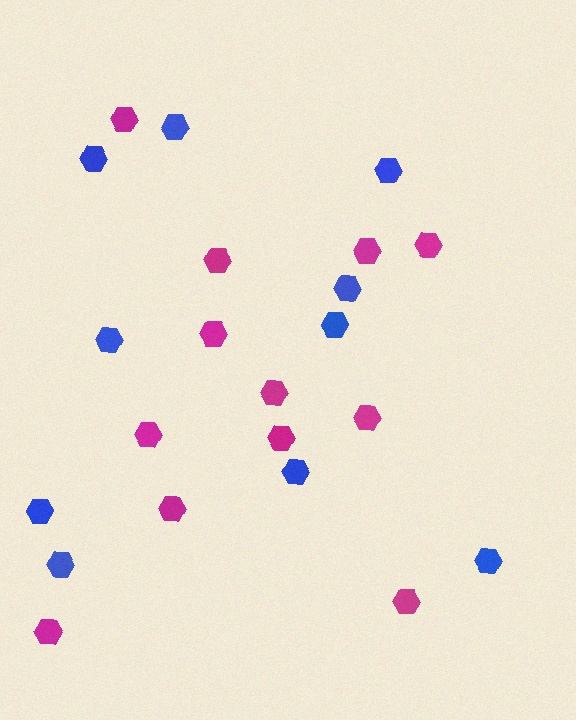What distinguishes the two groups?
There are 2 groups: one group of magenta hexagons (12) and one group of blue hexagons (10).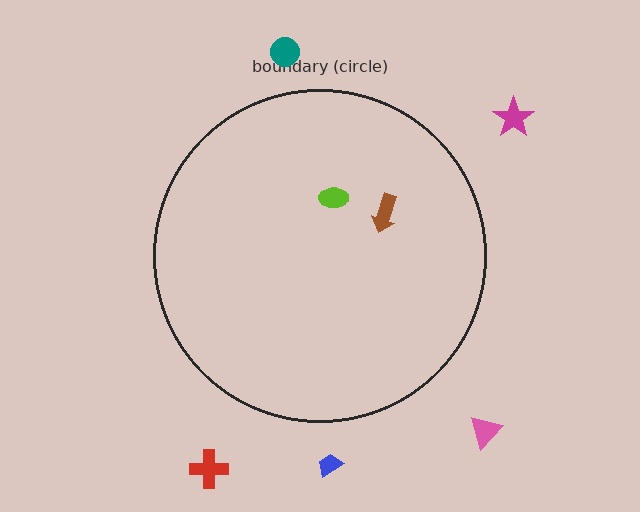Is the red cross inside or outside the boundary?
Outside.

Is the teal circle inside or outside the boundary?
Outside.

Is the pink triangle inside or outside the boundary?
Outside.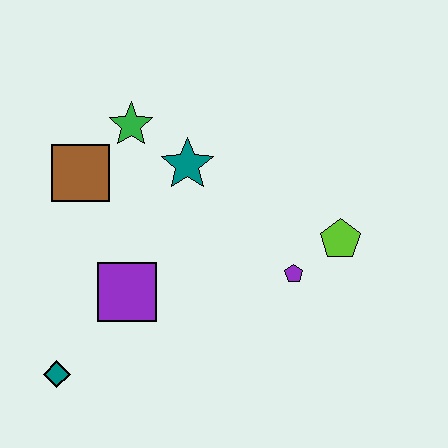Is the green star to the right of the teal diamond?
Yes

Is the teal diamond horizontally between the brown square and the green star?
No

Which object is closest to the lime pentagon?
The purple pentagon is closest to the lime pentagon.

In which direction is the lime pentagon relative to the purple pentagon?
The lime pentagon is to the right of the purple pentagon.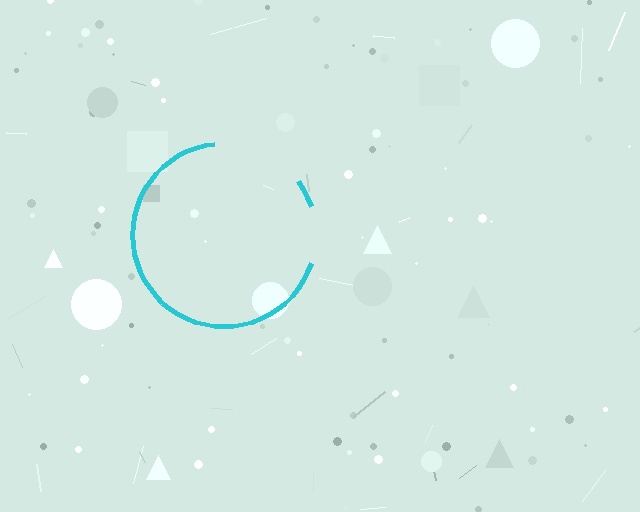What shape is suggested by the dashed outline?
The dashed outline suggests a circle.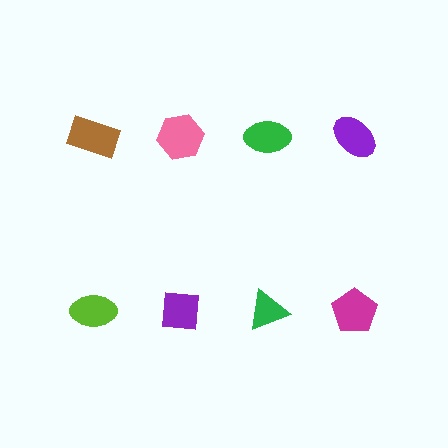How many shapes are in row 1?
4 shapes.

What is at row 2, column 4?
A magenta pentagon.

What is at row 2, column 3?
A green triangle.